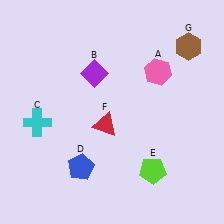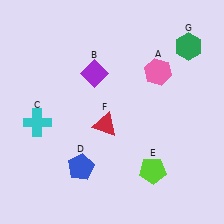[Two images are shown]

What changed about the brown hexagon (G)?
In Image 1, G is brown. In Image 2, it changed to green.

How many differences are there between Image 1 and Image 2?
There is 1 difference between the two images.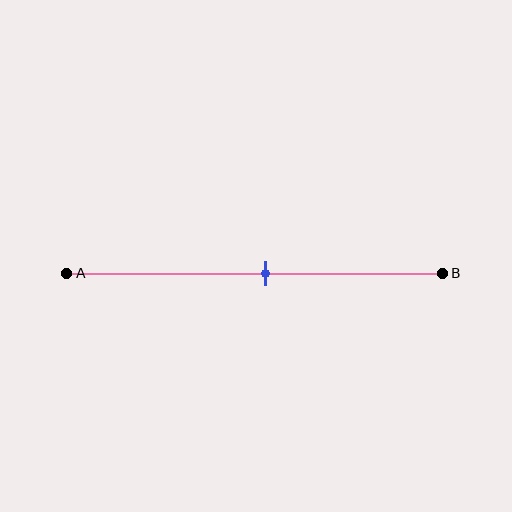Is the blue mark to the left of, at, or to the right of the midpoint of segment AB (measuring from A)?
The blue mark is approximately at the midpoint of segment AB.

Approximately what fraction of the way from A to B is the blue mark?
The blue mark is approximately 55% of the way from A to B.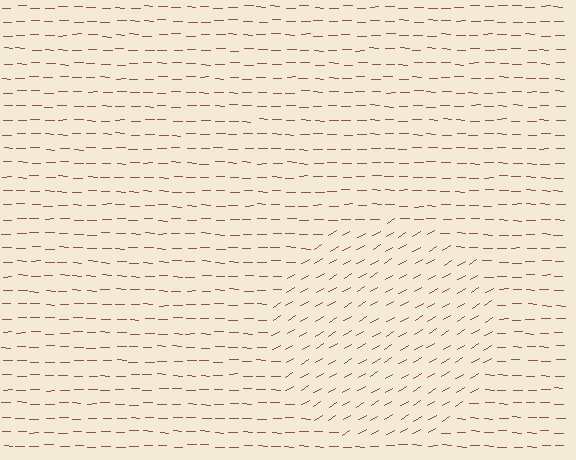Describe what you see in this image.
The image is filled with small brown line segments. A circle region in the image has lines oriented differently from the surrounding lines, creating a visible texture boundary.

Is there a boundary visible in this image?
Yes, there is a texture boundary formed by a change in line orientation.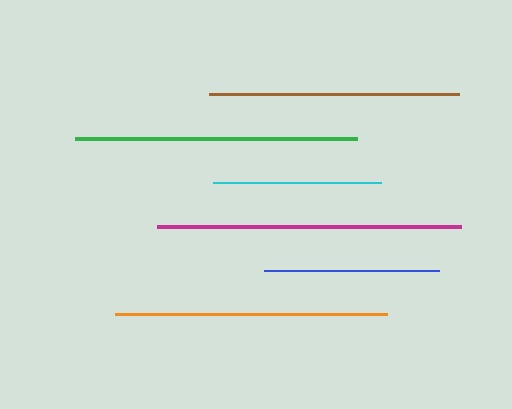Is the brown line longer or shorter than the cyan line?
The brown line is longer than the cyan line.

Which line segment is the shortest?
The cyan line is the shortest at approximately 167 pixels.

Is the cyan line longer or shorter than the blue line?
The blue line is longer than the cyan line.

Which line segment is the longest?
The magenta line is the longest at approximately 303 pixels.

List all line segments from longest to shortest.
From longest to shortest: magenta, green, orange, brown, blue, cyan.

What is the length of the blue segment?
The blue segment is approximately 175 pixels long.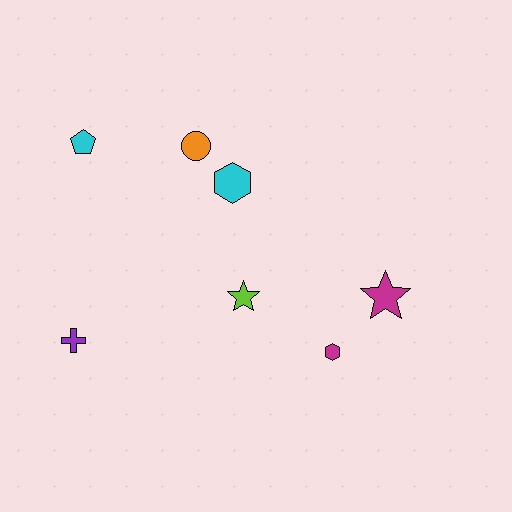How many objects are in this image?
There are 7 objects.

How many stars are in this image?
There are 2 stars.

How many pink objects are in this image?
There are no pink objects.